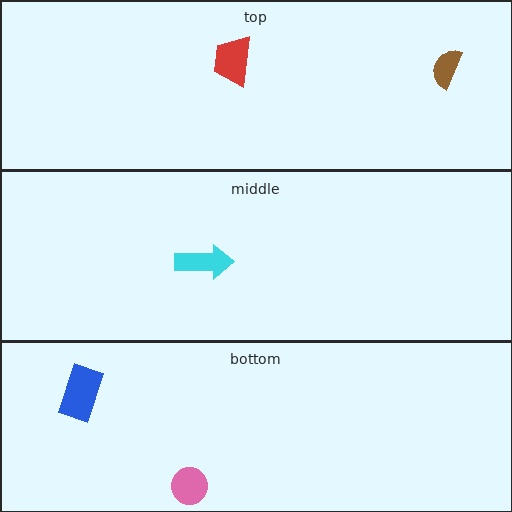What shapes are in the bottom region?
The pink circle, the blue rectangle.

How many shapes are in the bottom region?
2.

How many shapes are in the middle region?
1.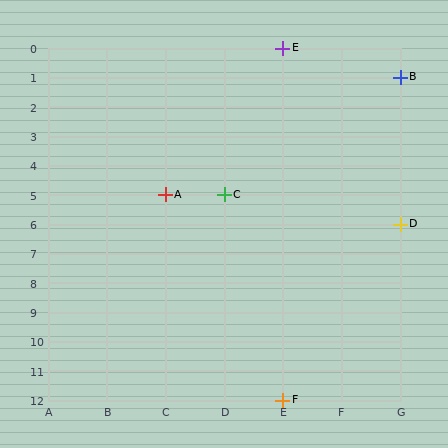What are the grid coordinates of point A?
Point A is at grid coordinates (C, 5).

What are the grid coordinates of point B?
Point B is at grid coordinates (G, 1).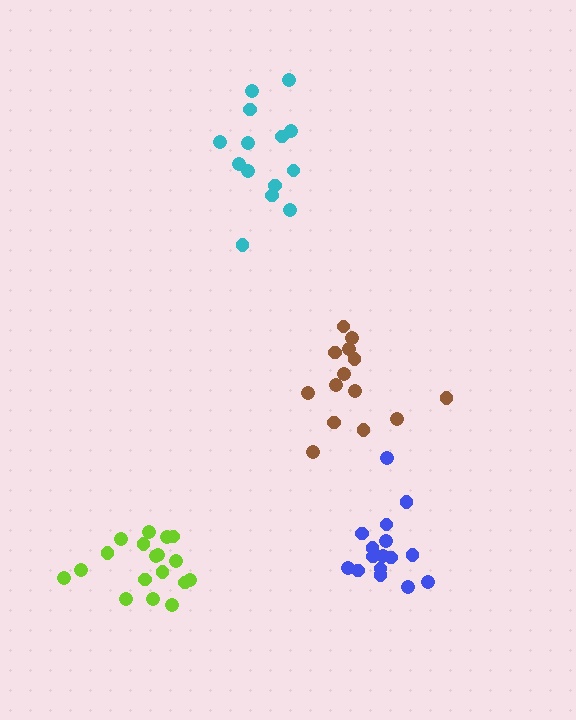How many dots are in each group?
Group 1: 18 dots, Group 2: 14 dots, Group 3: 16 dots, Group 4: 14 dots (62 total).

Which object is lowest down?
The lime cluster is bottommost.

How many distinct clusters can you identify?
There are 4 distinct clusters.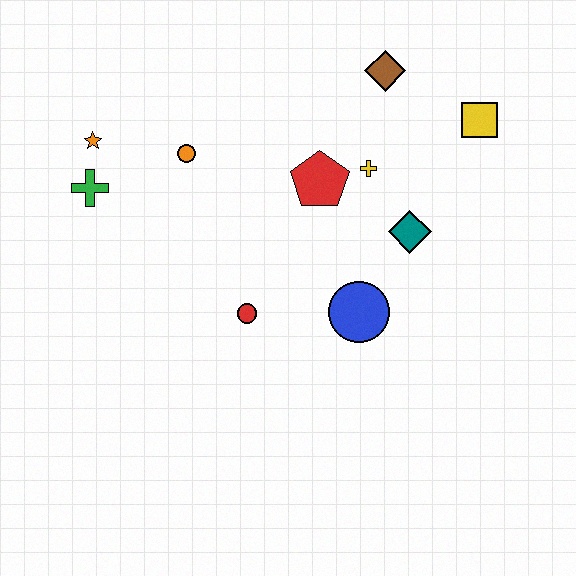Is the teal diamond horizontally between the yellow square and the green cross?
Yes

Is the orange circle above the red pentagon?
Yes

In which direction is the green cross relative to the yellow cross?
The green cross is to the left of the yellow cross.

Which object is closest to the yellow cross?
The red pentagon is closest to the yellow cross.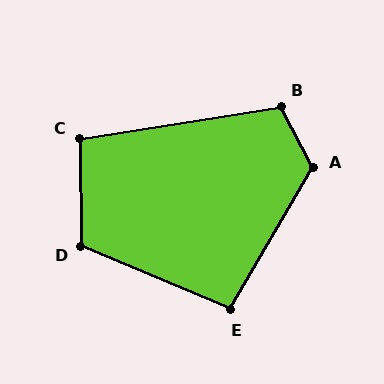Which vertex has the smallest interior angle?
E, at approximately 97 degrees.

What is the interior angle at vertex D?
Approximately 113 degrees (obtuse).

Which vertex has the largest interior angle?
A, at approximately 122 degrees.